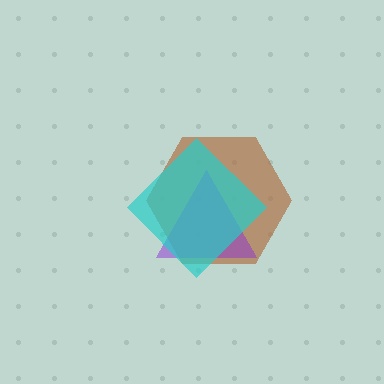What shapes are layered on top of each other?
The layered shapes are: a brown hexagon, a purple triangle, a cyan diamond.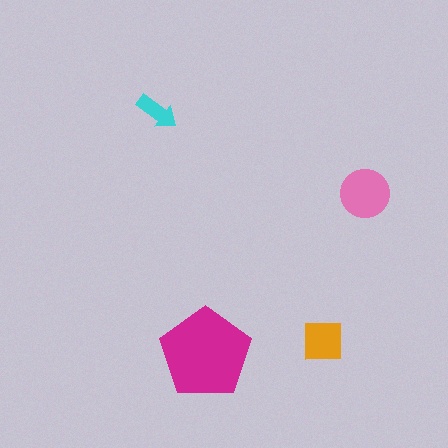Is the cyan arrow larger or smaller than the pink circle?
Smaller.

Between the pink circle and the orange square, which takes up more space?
The pink circle.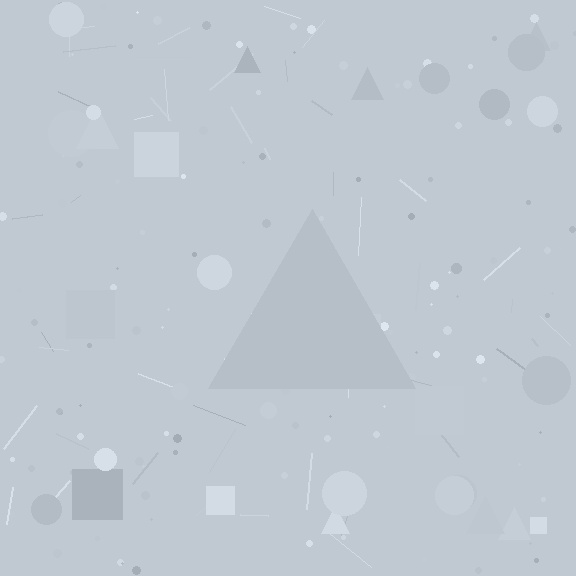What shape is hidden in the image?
A triangle is hidden in the image.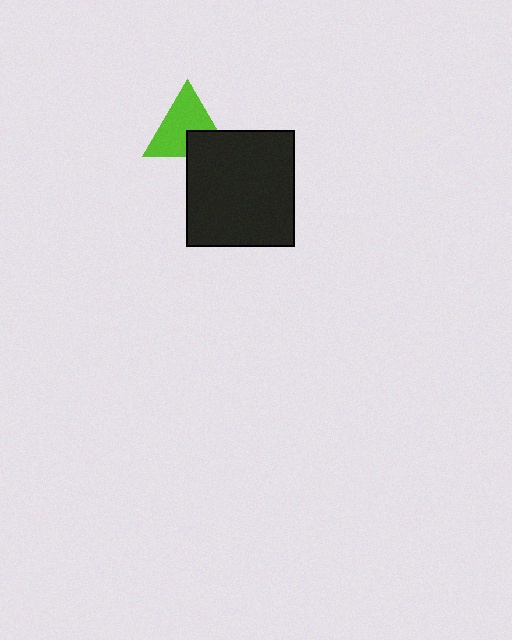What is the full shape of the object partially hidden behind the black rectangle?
The partially hidden object is a lime triangle.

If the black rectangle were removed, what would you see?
You would see the complete lime triangle.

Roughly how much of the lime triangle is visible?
Most of it is visible (roughly 69%).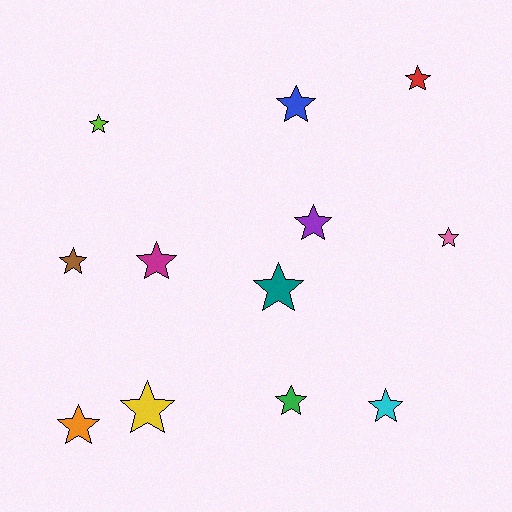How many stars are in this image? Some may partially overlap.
There are 12 stars.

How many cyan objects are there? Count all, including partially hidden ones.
There is 1 cyan object.